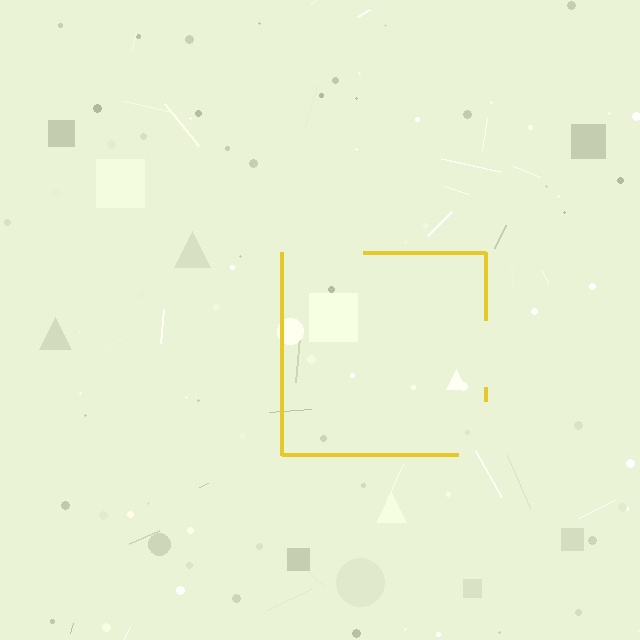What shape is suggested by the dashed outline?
The dashed outline suggests a square.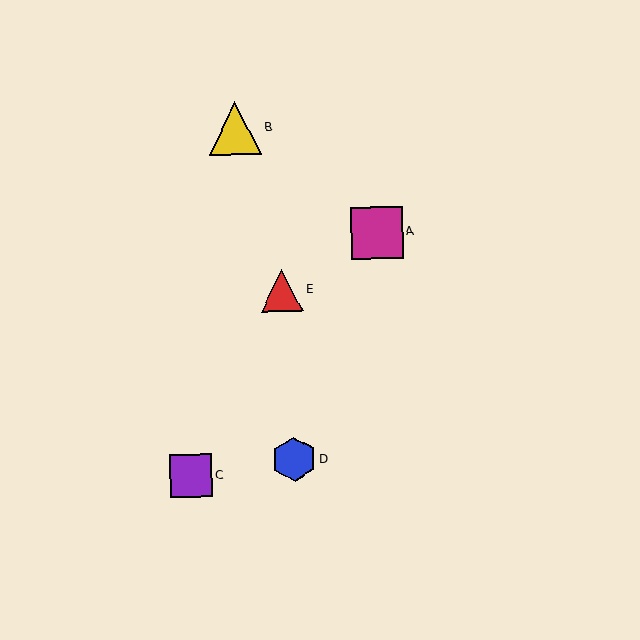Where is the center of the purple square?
The center of the purple square is at (191, 476).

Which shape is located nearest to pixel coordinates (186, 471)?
The purple square (labeled C) at (191, 476) is nearest to that location.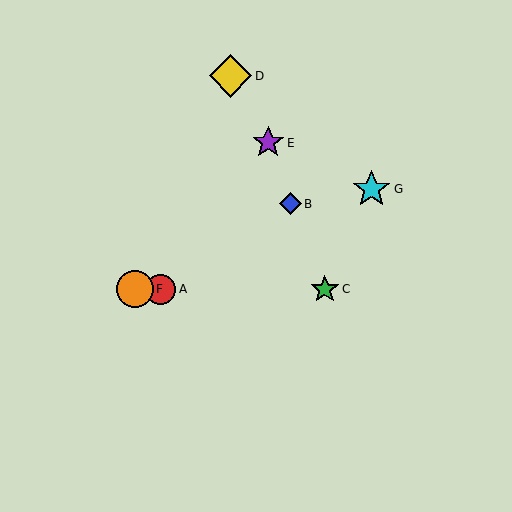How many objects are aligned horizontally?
3 objects (A, C, F) are aligned horizontally.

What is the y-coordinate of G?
Object G is at y≈189.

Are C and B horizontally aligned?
No, C is at y≈289 and B is at y≈204.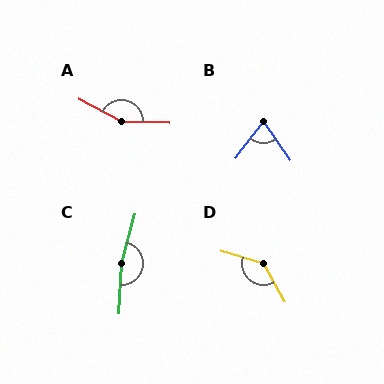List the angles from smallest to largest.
B (72°), D (136°), A (154°), C (168°).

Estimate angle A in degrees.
Approximately 154 degrees.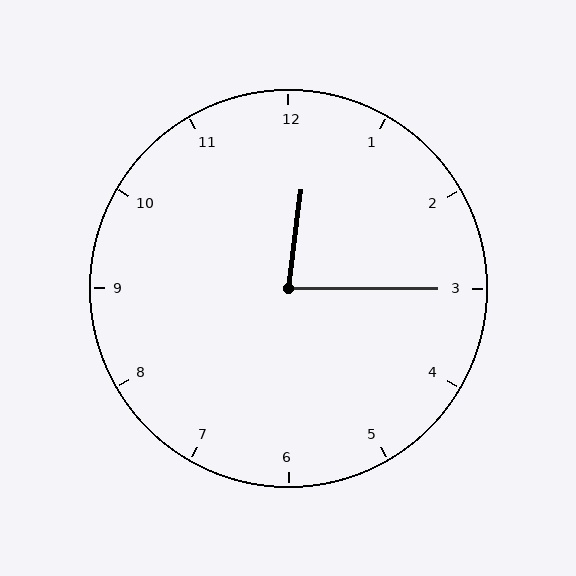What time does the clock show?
12:15.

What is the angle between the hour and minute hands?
Approximately 82 degrees.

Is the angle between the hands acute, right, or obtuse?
It is acute.